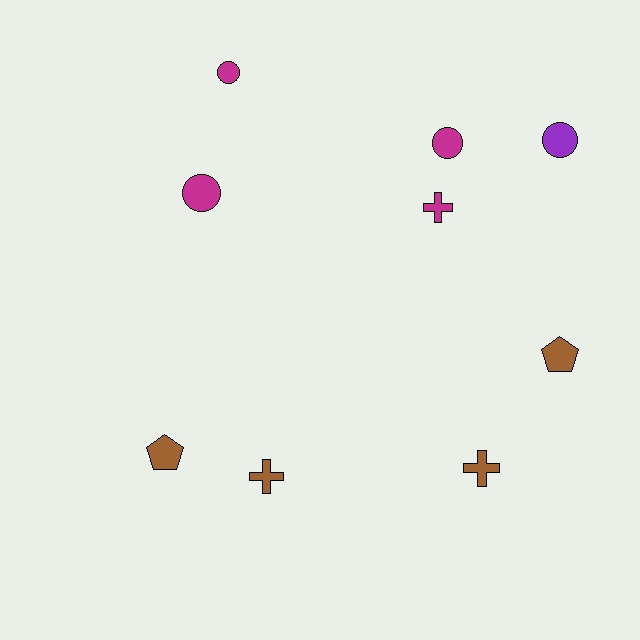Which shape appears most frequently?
Circle, with 4 objects.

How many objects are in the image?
There are 9 objects.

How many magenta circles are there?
There are 3 magenta circles.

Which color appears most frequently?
Brown, with 4 objects.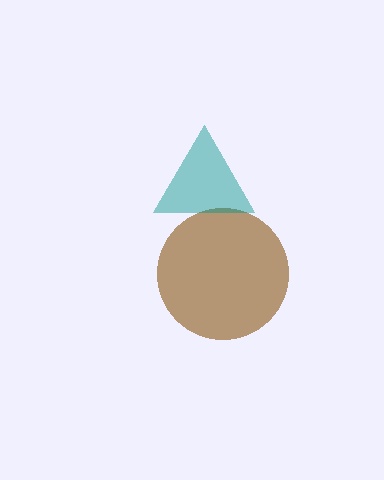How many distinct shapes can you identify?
There are 2 distinct shapes: a brown circle, a teal triangle.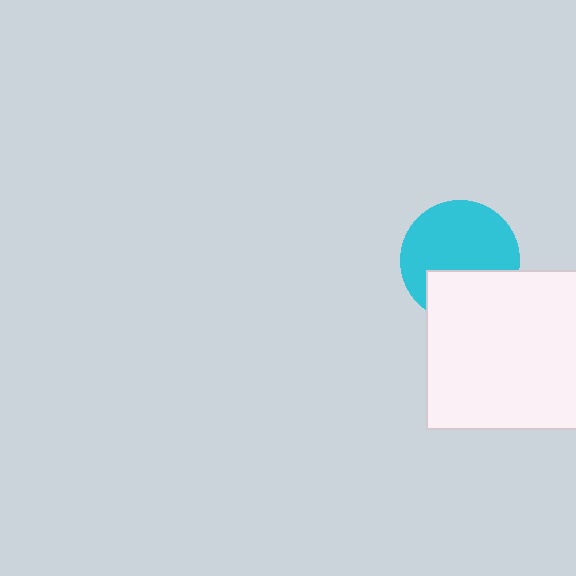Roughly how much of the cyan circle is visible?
Most of it is visible (roughly 65%).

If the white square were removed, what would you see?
You would see the complete cyan circle.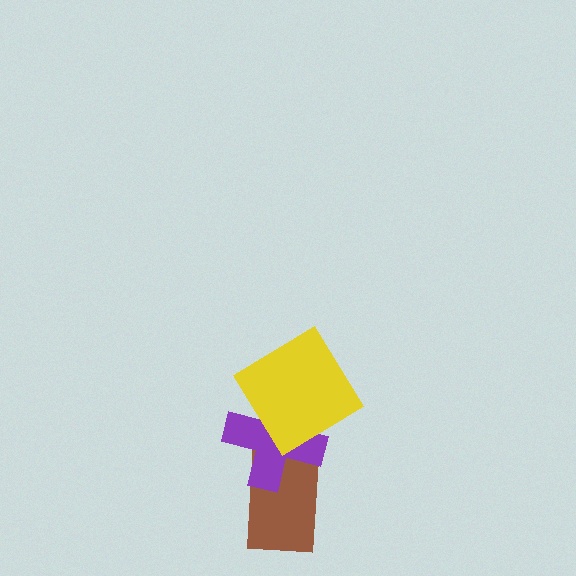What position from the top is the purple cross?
The purple cross is 2nd from the top.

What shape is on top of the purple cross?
The yellow diamond is on top of the purple cross.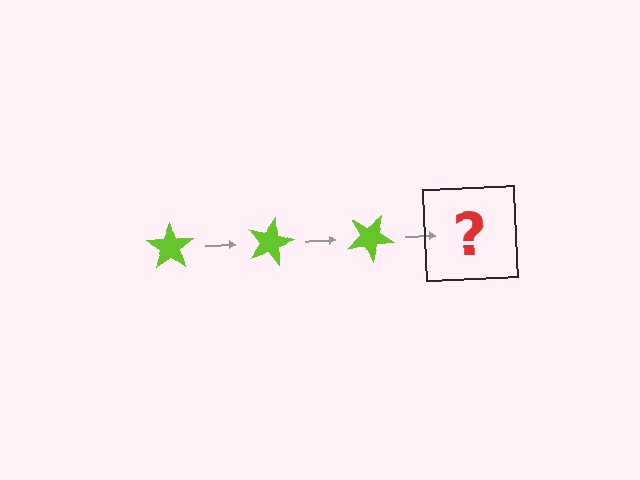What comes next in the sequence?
The next element should be a lime star rotated 45 degrees.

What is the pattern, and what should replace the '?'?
The pattern is that the star rotates 15 degrees each step. The '?' should be a lime star rotated 45 degrees.